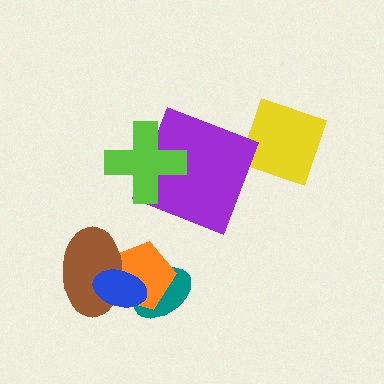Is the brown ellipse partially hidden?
Yes, it is partially covered by another shape.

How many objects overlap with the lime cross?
1 object overlaps with the lime cross.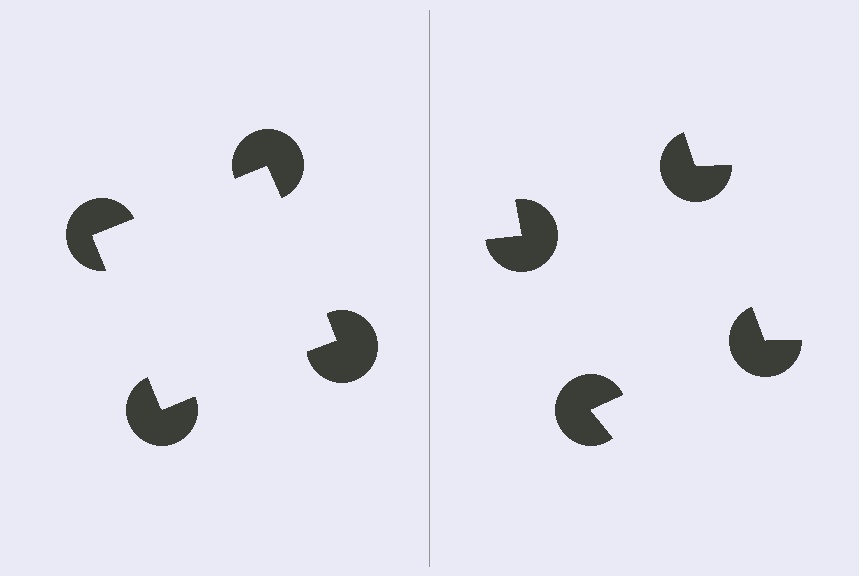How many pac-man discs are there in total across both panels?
8 — 4 on each side.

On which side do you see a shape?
An illusory square appears on the left side. On the right side the wedge cuts are rotated, so no coherent shape forms.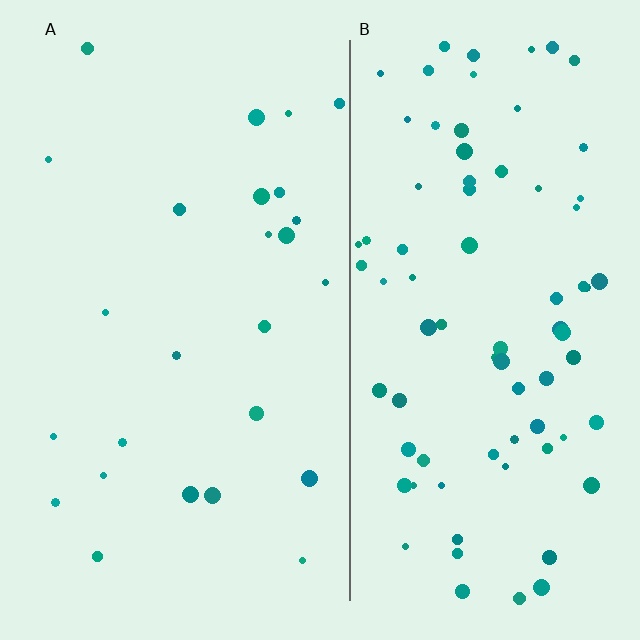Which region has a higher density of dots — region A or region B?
B (the right).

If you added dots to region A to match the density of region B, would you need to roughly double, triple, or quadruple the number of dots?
Approximately triple.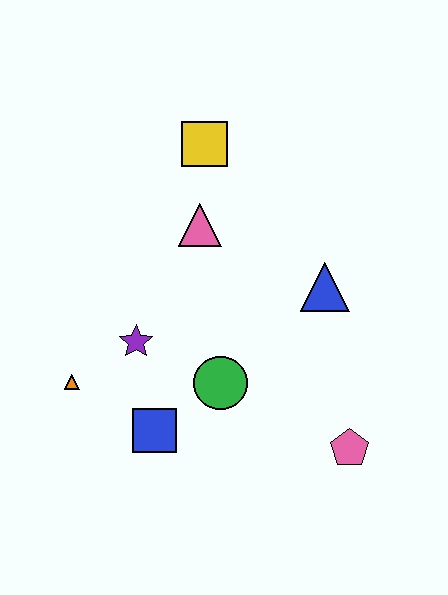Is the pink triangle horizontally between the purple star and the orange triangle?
No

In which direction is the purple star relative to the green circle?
The purple star is to the left of the green circle.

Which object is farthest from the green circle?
The yellow square is farthest from the green circle.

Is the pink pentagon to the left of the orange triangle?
No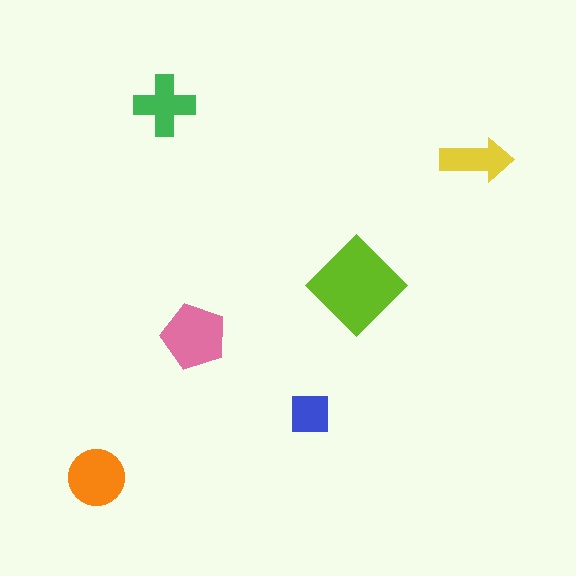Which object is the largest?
The lime diamond.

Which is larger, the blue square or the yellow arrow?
The yellow arrow.